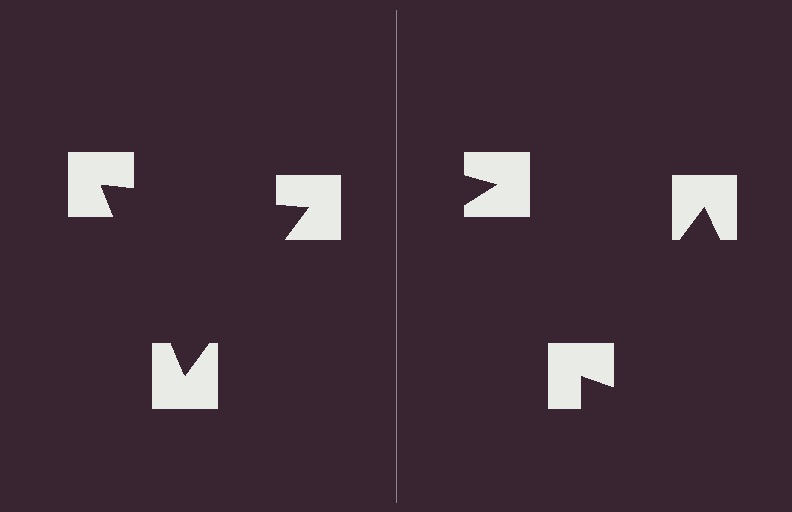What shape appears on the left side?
An illusory triangle.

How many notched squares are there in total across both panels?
6 — 3 on each side.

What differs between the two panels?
The notched squares are positioned identically on both sides; only the wedge orientations differ. On the left they align to a triangle; on the right they are misaligned.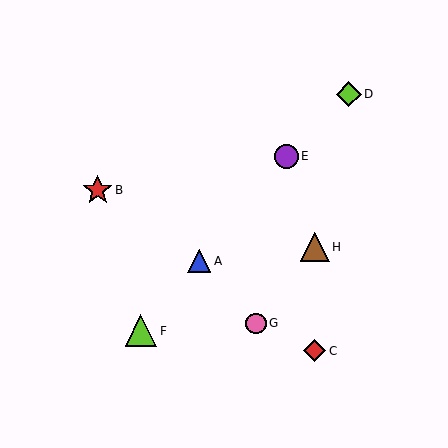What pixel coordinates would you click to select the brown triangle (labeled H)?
Click at (315, 247) to select the brown triangle H.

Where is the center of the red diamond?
The center of the red diamond is at (315, 351).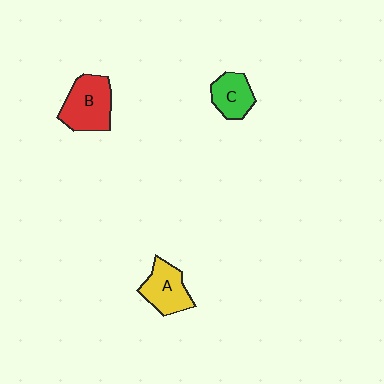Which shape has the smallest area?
Shape C (green).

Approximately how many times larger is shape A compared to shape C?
Approximately 1.3 times.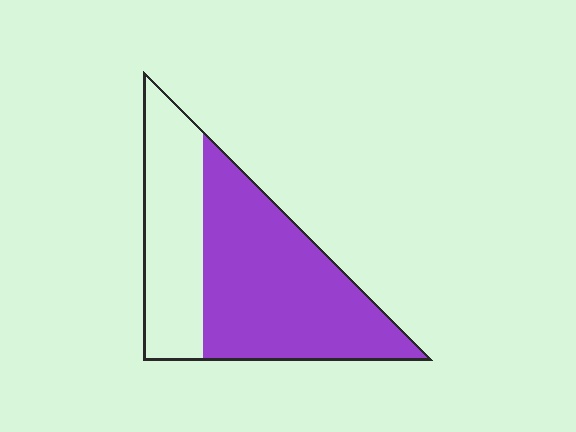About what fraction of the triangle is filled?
About five eighths (5/8).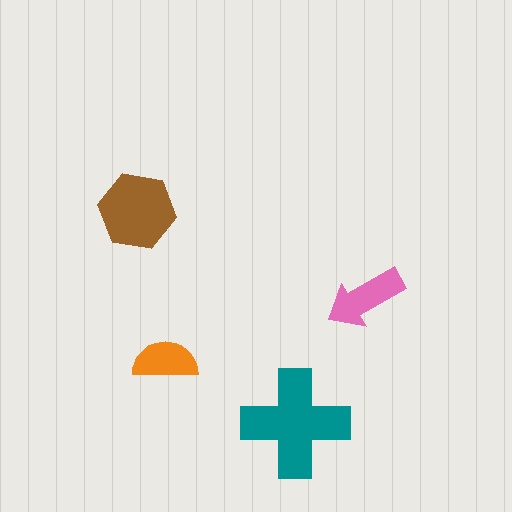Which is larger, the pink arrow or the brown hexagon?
The brown hexagon.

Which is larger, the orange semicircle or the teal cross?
The teal cross.